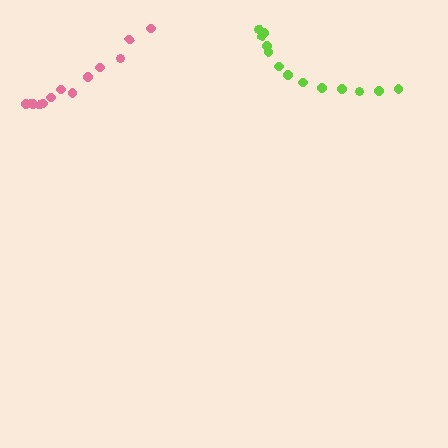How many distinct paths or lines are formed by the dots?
There are 2 distinct paths.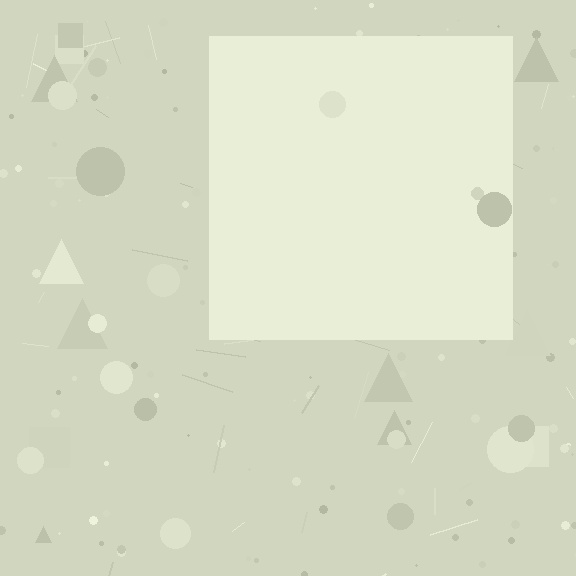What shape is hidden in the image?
A square is hidden in the image.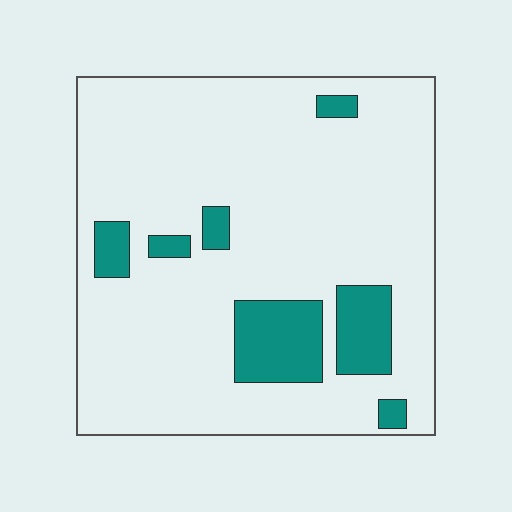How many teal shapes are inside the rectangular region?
7.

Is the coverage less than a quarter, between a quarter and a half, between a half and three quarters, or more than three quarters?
Less than a quarter.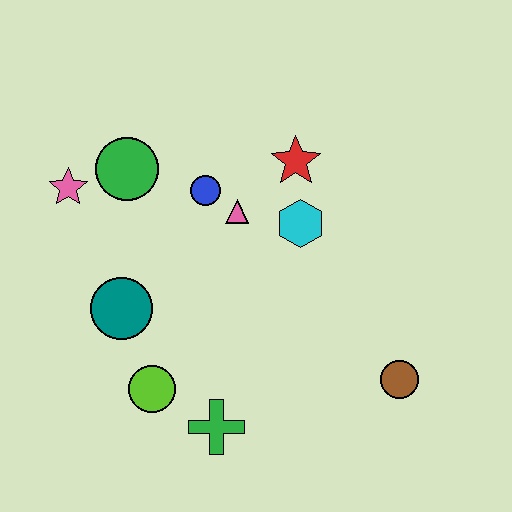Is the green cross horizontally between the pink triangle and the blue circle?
Yes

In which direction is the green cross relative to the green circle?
The green cross is below the green circle.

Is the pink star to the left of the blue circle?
Yes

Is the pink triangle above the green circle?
No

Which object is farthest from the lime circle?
The red star is farthest from the lime circle.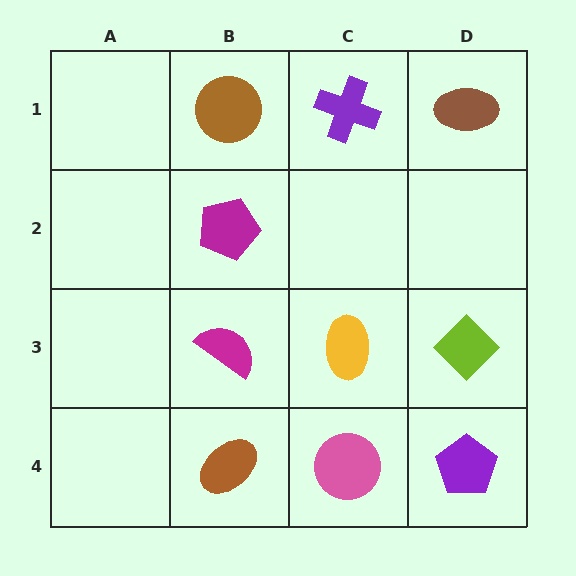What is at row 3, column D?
A lime diamond.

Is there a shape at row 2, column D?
No, that cell is empty.